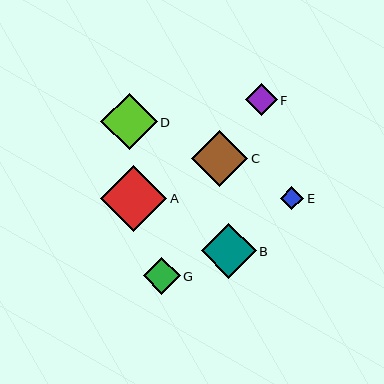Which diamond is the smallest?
Diamond E is the smallest with a size of approximately 24 pixels.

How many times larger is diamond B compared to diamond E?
Diamond B is approximately 2.3 times the size of diamond E.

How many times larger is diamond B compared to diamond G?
Diamond B is approximately 1.5 times the size of diamond G.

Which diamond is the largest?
Diamond A is the largest with a size of approximately 66 pixels.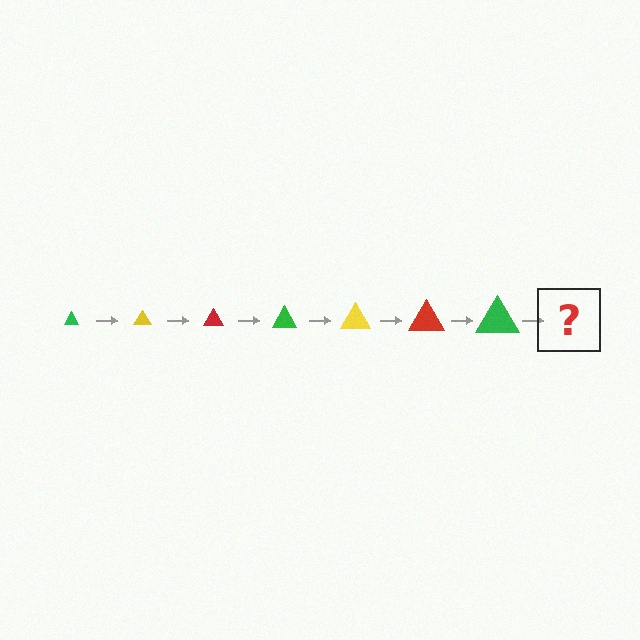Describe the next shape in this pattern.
It should be a yellow triangle, larger than the previous one.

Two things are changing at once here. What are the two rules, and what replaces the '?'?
The two rules are that the triangle grows larger each step and the color cycles through green, yellow, and red. The '?' should be a yellow triangle, larger than the previous one.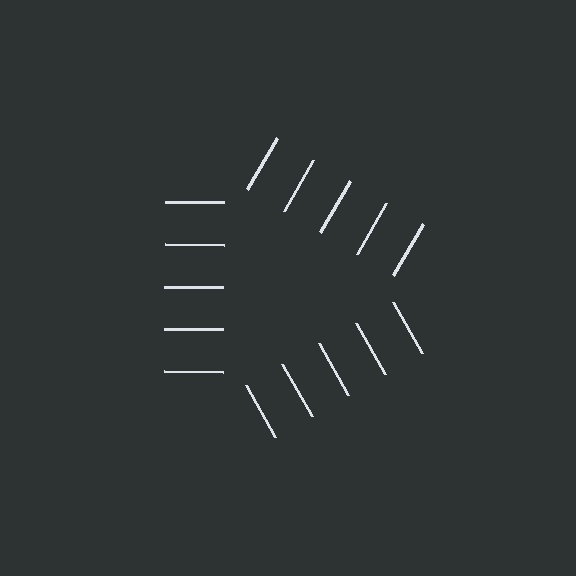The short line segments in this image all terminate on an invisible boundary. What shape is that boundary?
An illusory triangle — the line segments terminate on its edges but no continuous stroke is drawn.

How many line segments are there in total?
15 — 5 along each of the 3 edges.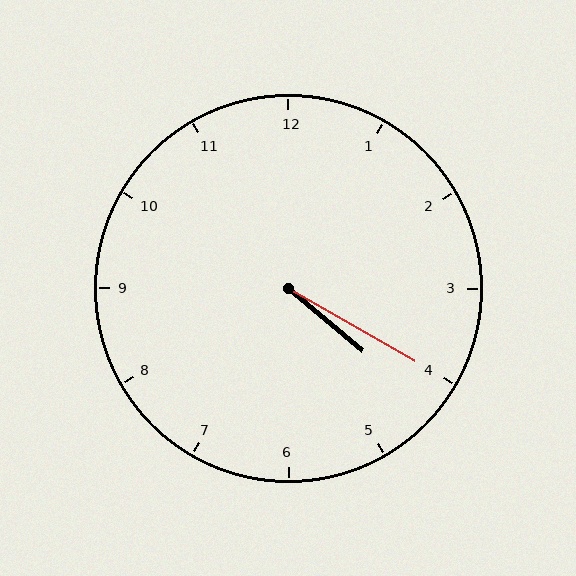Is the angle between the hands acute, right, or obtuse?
It is acute.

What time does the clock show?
4:20.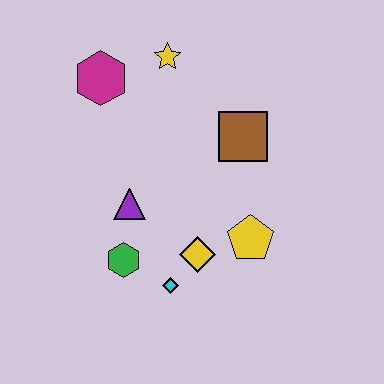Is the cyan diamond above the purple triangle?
No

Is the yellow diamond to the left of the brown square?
Yes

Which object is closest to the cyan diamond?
The yellow diamond is closest to the cyan diamond.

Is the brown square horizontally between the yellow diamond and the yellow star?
No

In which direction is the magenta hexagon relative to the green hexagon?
The magenta hexagon is above the green hexagon.